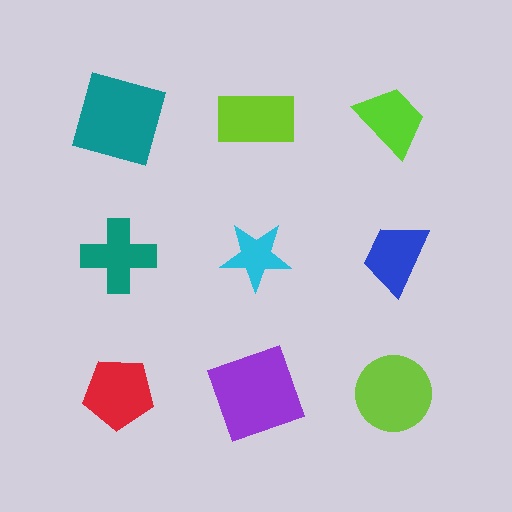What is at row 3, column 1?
A red pentagon.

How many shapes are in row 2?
3 shapes.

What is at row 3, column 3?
A lime circle.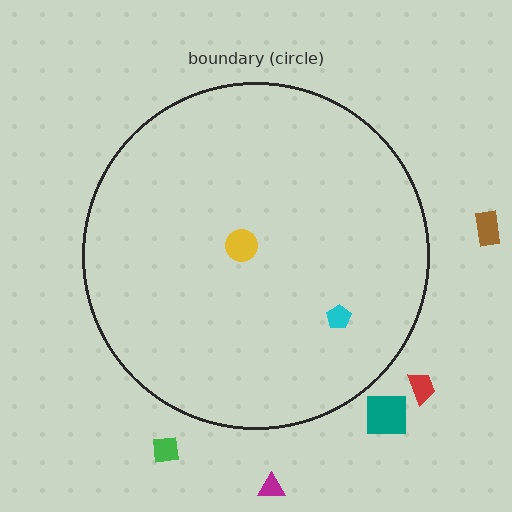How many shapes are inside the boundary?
2 inside, 5 outside.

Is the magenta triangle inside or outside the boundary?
Outside.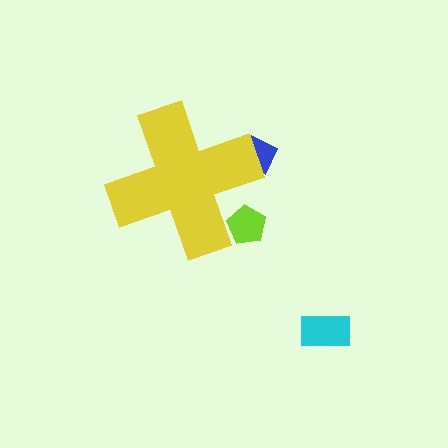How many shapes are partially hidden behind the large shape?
2 shapes are partially hidden.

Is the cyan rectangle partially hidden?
No, the cyan rectangle is fully visible.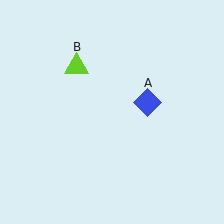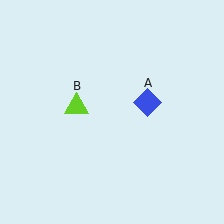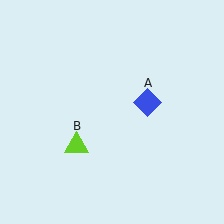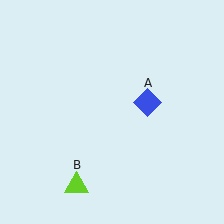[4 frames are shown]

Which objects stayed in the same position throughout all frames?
Blue diamond (object A) remained stationary.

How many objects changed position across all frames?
1 object changed position: lime triangle (object B).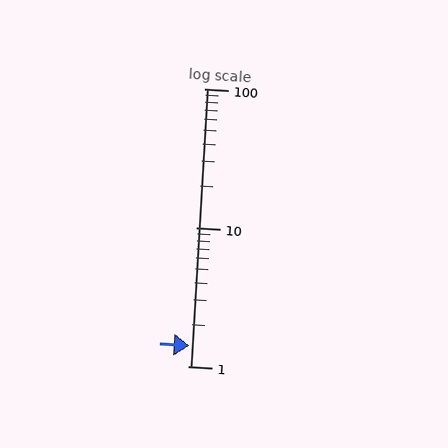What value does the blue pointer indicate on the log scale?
The pointer indicates approximately 1.4.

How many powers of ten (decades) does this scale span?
The scale spans 2 decades, from 1 to 100.